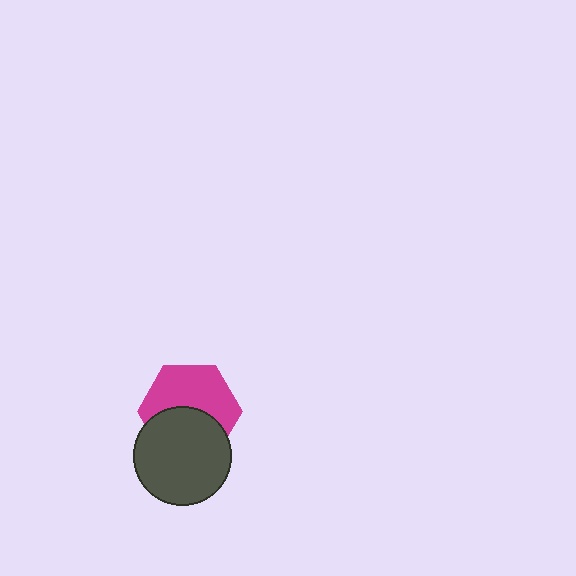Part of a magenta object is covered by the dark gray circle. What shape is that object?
It is a hexagon.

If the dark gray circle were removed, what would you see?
You would see the complete magenta hexagon.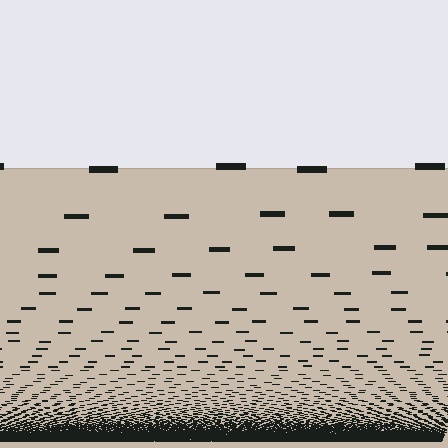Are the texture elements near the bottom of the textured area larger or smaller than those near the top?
Smaller. The gradient is inverted — elements near the bottom are smaller and denser.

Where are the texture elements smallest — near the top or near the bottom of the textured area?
Near the bottom.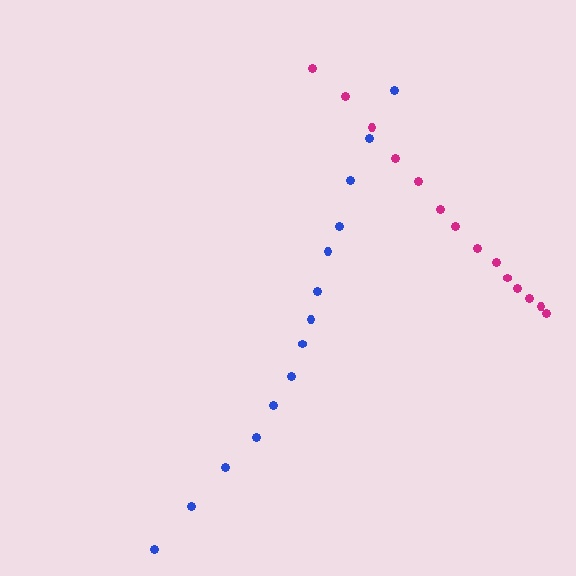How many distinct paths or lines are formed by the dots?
There are 2 distinct paths.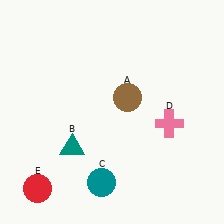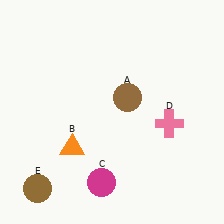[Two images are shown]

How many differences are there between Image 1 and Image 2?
There are 3 differences between the two images.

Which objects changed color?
B changed from teal to orange. C changed from teal to magenta. E changed from red to brown.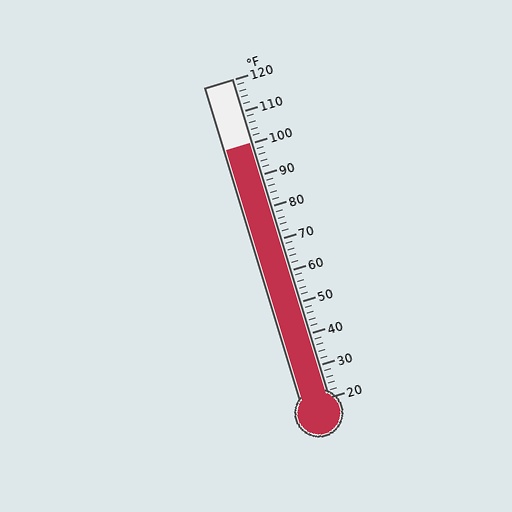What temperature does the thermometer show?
The thermometer shows approximately 100°F.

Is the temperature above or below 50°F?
The temperature is above 50°F.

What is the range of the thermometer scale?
The thermometer scale ranges from 20°F to 120°F.